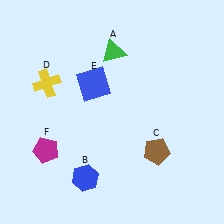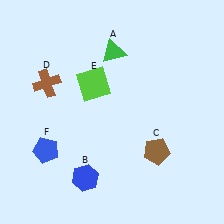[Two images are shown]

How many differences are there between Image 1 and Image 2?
There are 3 differences between the two images.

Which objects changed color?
D changed from yellow to brown. E changed from blue to lime. F changed from magenta to blue.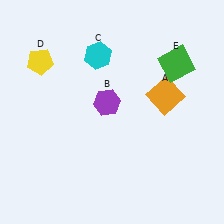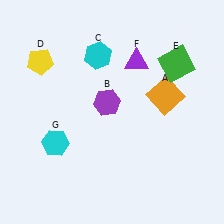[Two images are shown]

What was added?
A purple triangle (F), a cyan hexagon (G) were added in Image 2.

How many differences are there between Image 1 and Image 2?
There are 2 differences between the two images.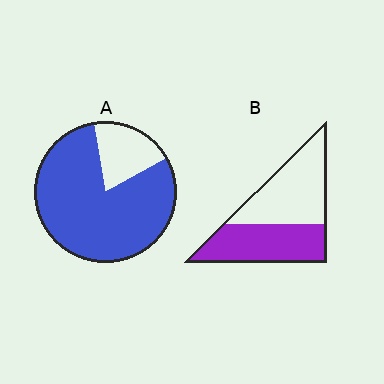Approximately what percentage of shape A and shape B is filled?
A is approximately 80% and B is approximately 45%.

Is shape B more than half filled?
Roughly half.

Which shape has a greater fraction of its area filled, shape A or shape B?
Shape A.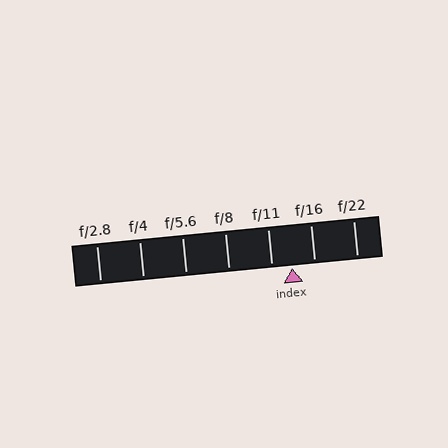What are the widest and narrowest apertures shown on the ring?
The widest aperture shown is f/2.8 and the narrowest is f/22.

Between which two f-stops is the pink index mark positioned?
The index mark is between f/11 and f/16.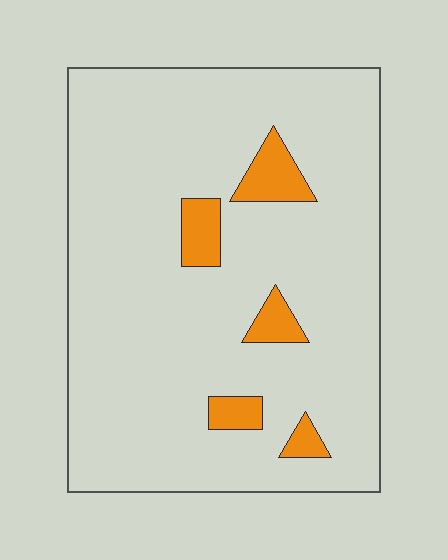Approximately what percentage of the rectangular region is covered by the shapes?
Approximately 10%.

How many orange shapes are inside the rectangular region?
5.